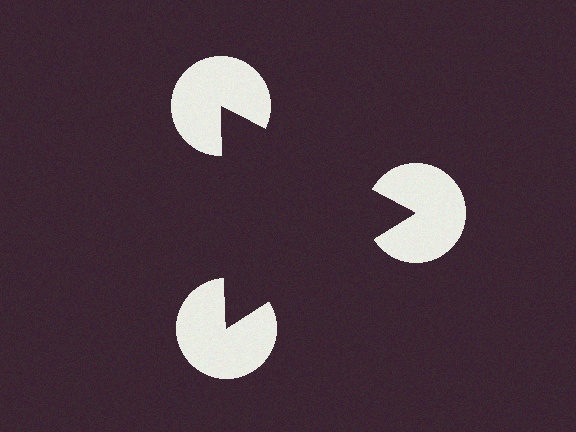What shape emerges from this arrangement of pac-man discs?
An illusory triangle — its edges are inferred from the aligned wedge cuts in the pac-man discs, not physically drawn.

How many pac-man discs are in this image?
There are 3 — one at each vertex of the illusory triangle.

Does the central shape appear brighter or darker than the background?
It typically appears slightly darker than the background, even though no actual brightness change is drawn.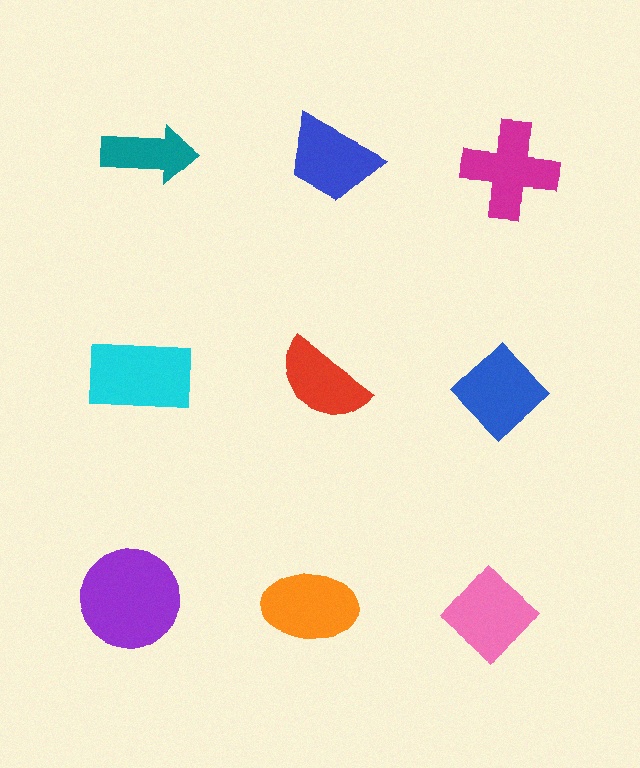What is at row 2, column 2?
A red semicircle.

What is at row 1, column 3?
A magenta cross.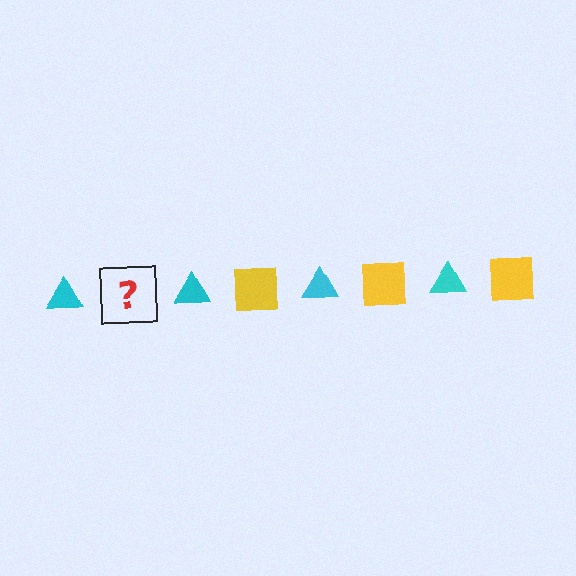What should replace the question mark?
The question mark should be replaced with a yellow square.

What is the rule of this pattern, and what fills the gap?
The rule is that the pattern alternates between cyan triangle and yellow square. The gap should be filled with a yellow square.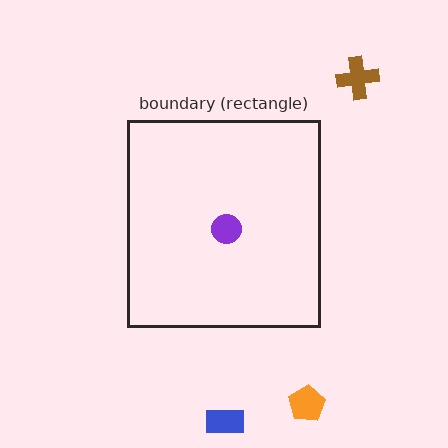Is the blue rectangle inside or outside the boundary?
Outside.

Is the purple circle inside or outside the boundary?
Inside.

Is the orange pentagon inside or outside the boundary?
Outside.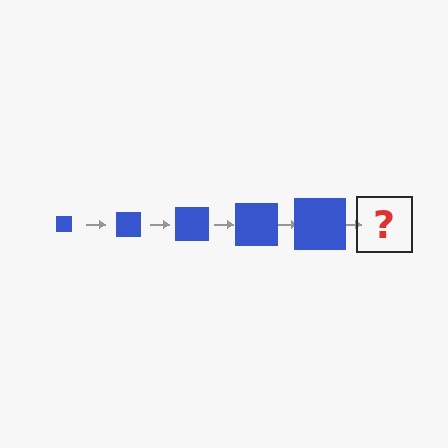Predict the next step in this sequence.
The next step is a blue square, larger than the previous one.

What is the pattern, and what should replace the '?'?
The pattern is that the square gets progressively larger each step. The '?' should be a blue square, larger than the previous one.